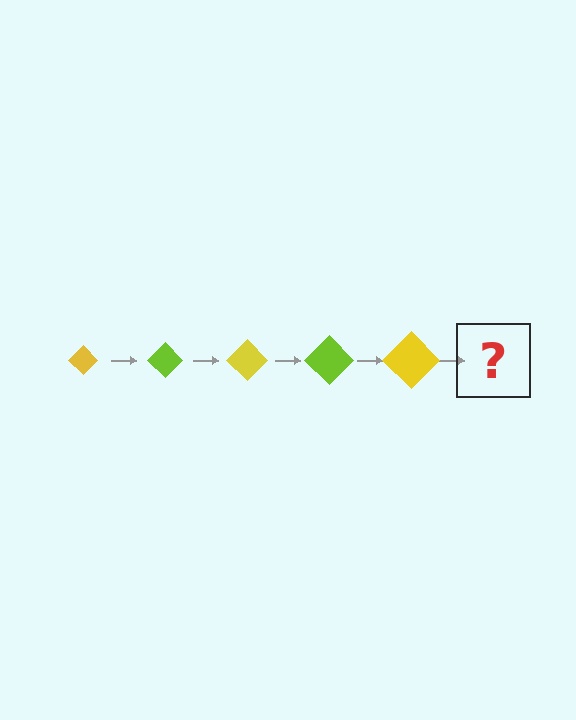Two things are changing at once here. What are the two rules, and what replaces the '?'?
The two rules are that the diamond grows larger each step and the color cycles through yellow and lime. The '?' should be a lime diamond, larger than the previous one.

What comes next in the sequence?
The next element should be a lime diamond, larger than the previous one.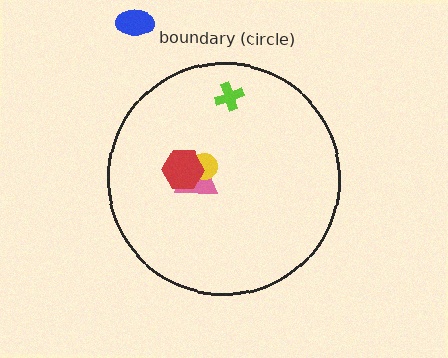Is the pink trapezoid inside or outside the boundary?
Inside.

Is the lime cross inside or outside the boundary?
Inside.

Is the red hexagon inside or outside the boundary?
Inside.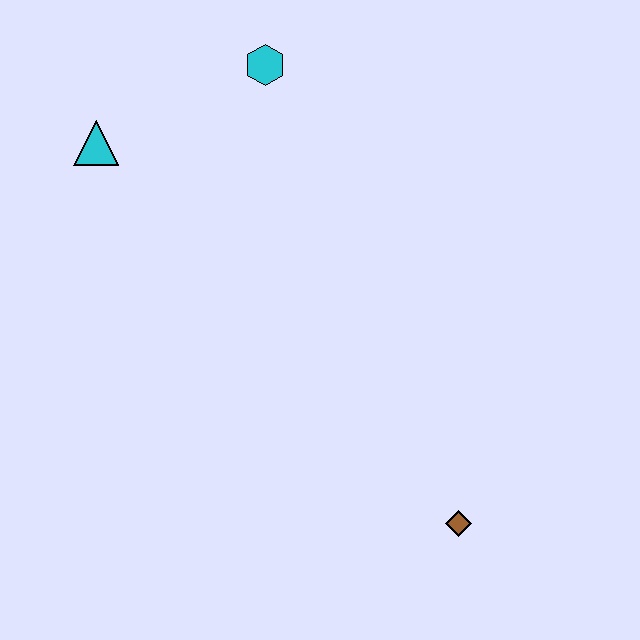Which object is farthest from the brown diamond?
The cyan triangle is farthest from the brown diamond.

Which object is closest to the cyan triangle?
The cyan hexagon is closest to the cyan triangle.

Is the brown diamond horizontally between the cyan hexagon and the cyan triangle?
No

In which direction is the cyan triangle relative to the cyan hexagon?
The cyan triangle is to the left of the cyan hexagon.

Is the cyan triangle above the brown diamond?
Yes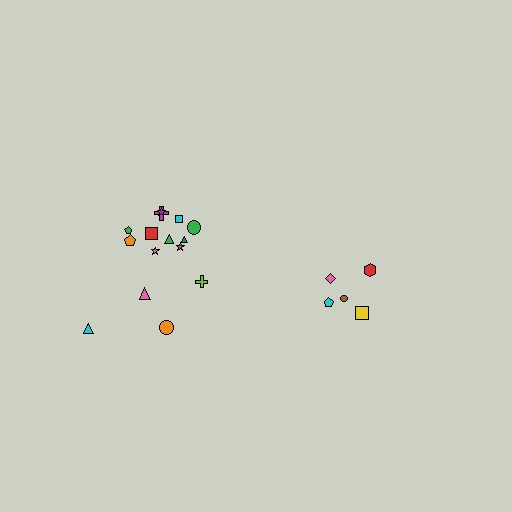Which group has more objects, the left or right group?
The left group.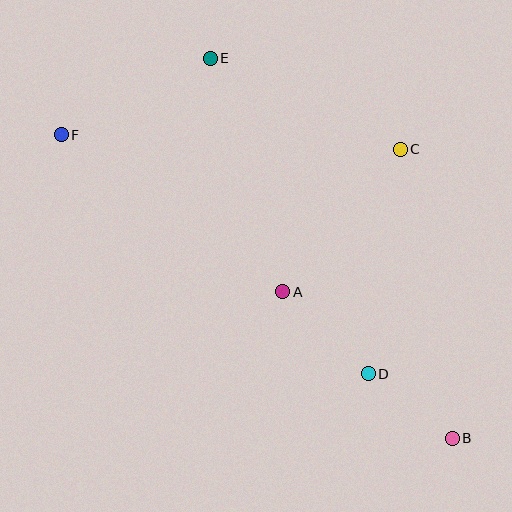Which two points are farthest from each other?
Points B and F are farthest from each other.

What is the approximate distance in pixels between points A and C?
The distance between A and C is approximately 185 pixels.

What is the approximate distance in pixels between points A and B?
The distance between A and B is approximately 224 pixels.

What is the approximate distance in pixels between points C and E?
The distance between C and E is approximately 211 pixels.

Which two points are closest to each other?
Points B and D are closest to each other.